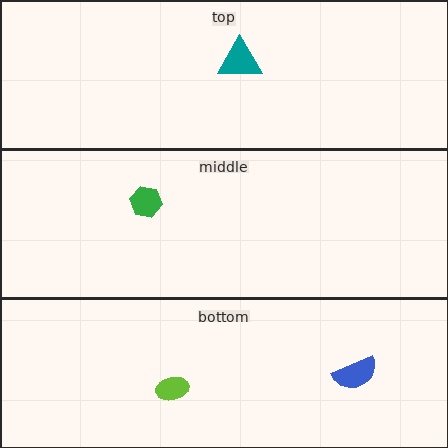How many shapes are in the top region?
1.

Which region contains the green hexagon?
The middle region.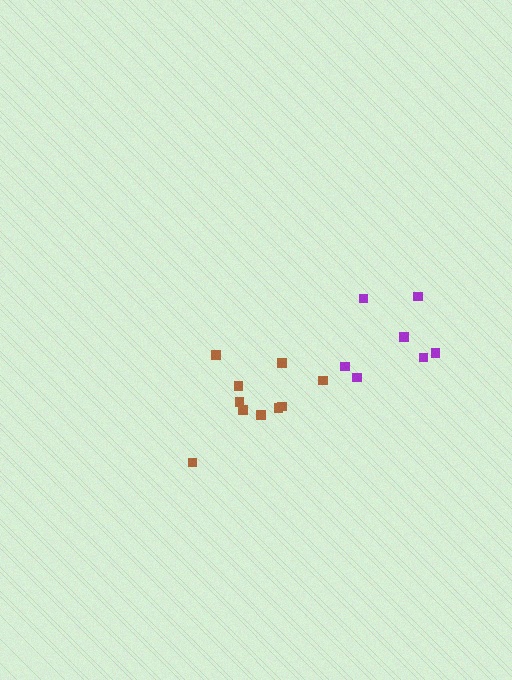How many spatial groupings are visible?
There are 2 spatial groupings.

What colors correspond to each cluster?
The clusters are colored: purple, brown.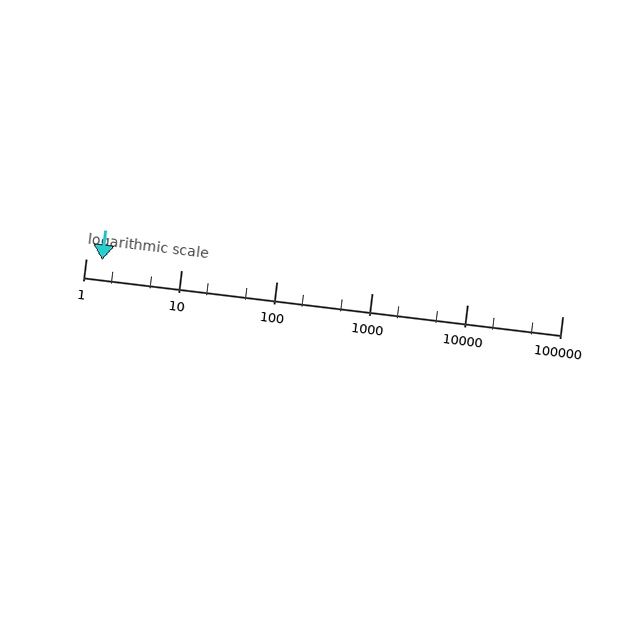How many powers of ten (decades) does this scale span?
The scale spans 5 decades, from 1 to 100000.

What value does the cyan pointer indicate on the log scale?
The pointer indicates approximately 1.5.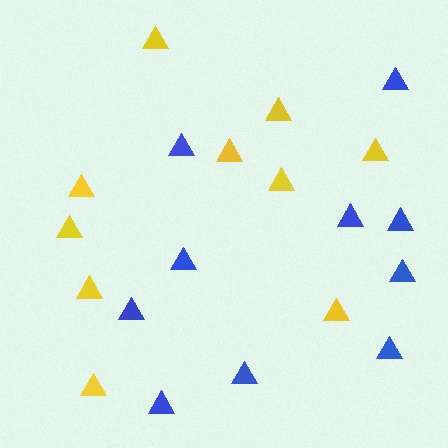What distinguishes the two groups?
There are 2 groups: one group of yellow triangles (10) and one group of blue triangles (10).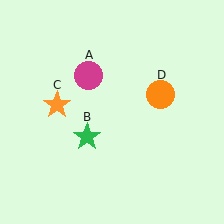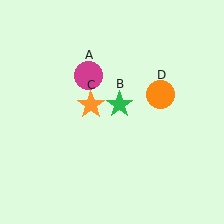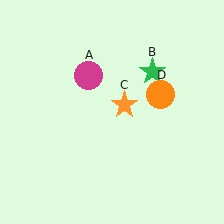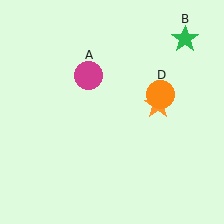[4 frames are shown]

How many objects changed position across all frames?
2 objects changed position: green star (object B), orange star (object C).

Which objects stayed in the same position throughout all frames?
Magenta circle (object A) and orange circle (object D) remained stationary.